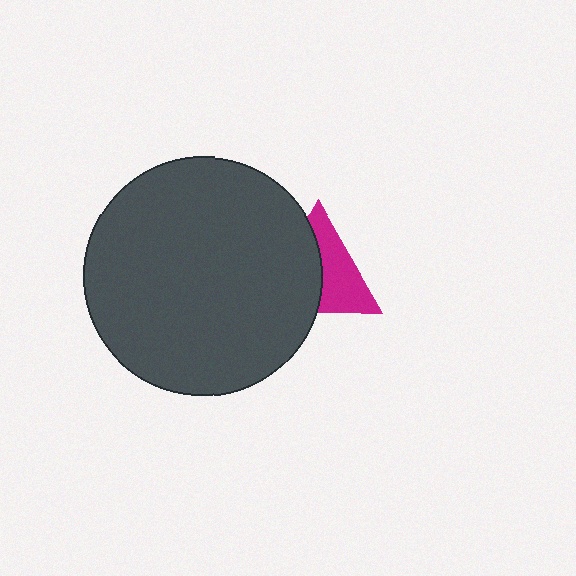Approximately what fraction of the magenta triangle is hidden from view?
Roughly 51% of the magenta triangle is hidden behind the dark gray circle.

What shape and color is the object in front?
The object in front is a dark gray circle.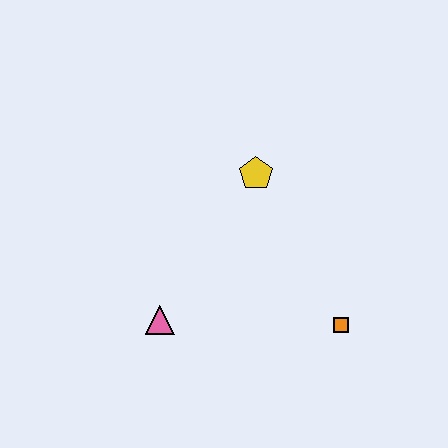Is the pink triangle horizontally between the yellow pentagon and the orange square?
No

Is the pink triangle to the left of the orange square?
Yes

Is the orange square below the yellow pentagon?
Yes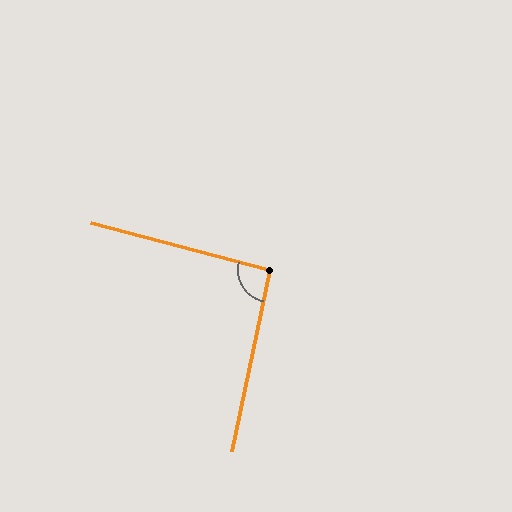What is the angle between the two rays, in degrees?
Approximately 93 degrees.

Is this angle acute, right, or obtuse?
It is approximately a right angle.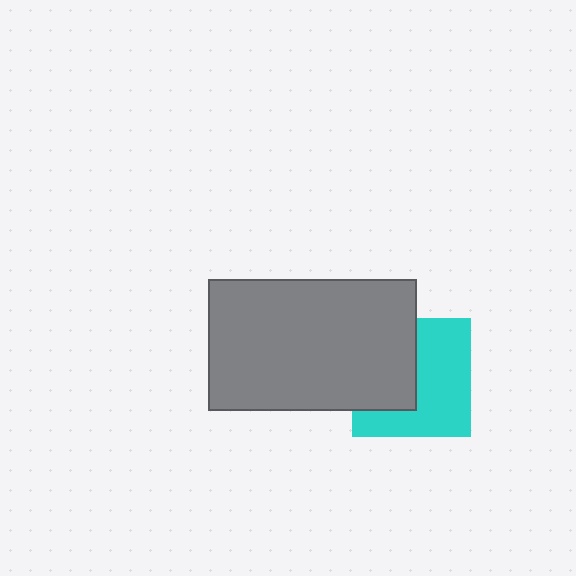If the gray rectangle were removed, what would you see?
You would see the complete cyan square.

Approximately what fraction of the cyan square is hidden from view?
Roughly 43% of the cyan square is hidden behind the gray rectangle.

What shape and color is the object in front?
The object in front is a gray rectangle.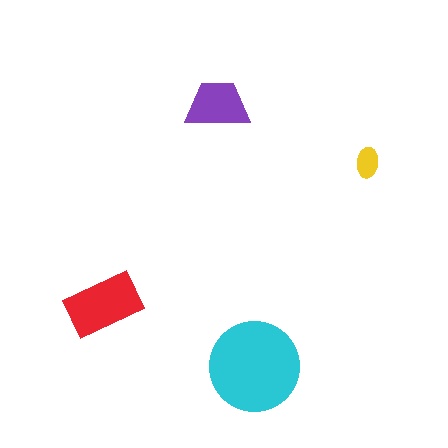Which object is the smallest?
The yellow ellipse.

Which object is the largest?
The cyan circle.